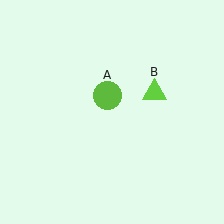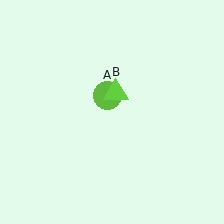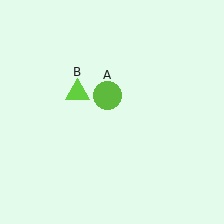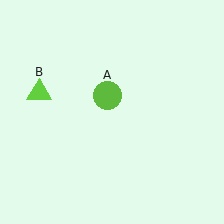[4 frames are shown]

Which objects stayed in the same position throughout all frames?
Lime circle (object A) remained stationary.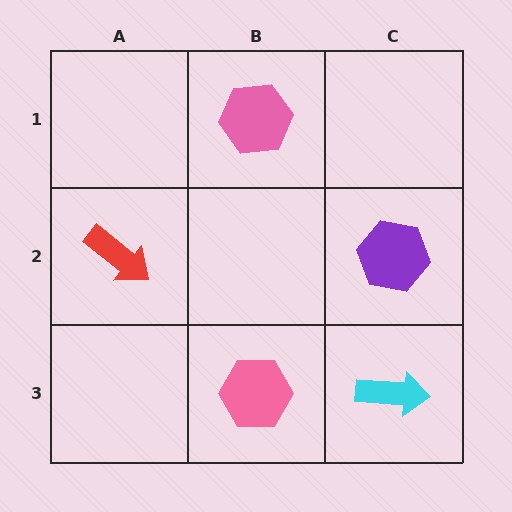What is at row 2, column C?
A purple hexagon.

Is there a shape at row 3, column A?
No, that cell is empty.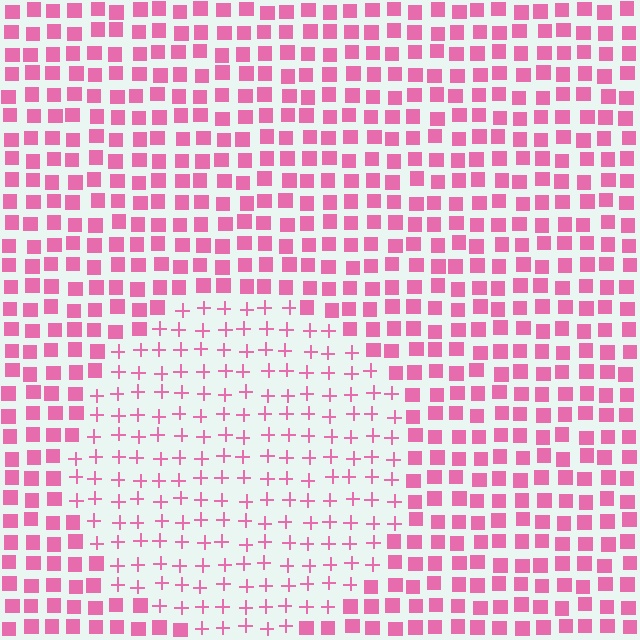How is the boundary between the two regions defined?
The boundary is defined by a change in element shape: plus signs inside vs. squares outside. All elements share the same color and spacing.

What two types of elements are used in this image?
The image uses plus signs inside the circle region and squares outside it.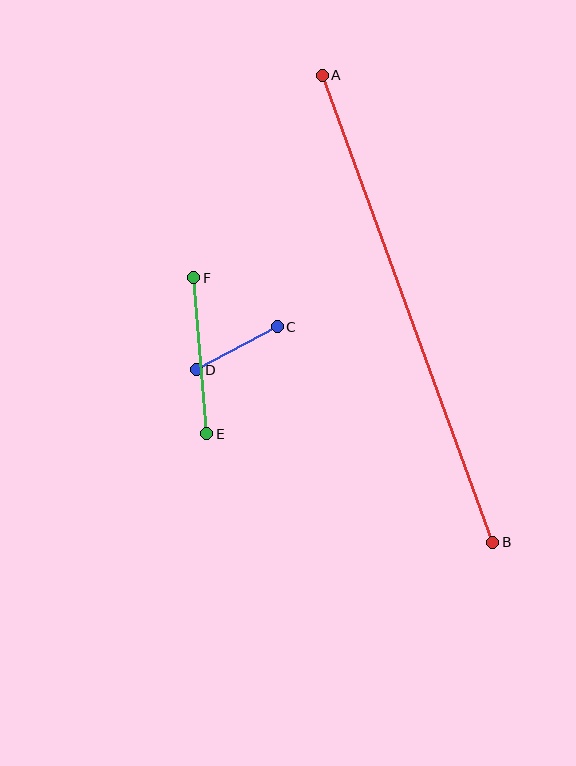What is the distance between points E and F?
The distance is approximately 156 pixels.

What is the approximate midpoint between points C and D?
The midpoint is at approximately (237, 348) pixels.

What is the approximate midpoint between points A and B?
The midpoint is at approximately (408, 309) pixels.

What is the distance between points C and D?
The distance is approximately 92 pixels.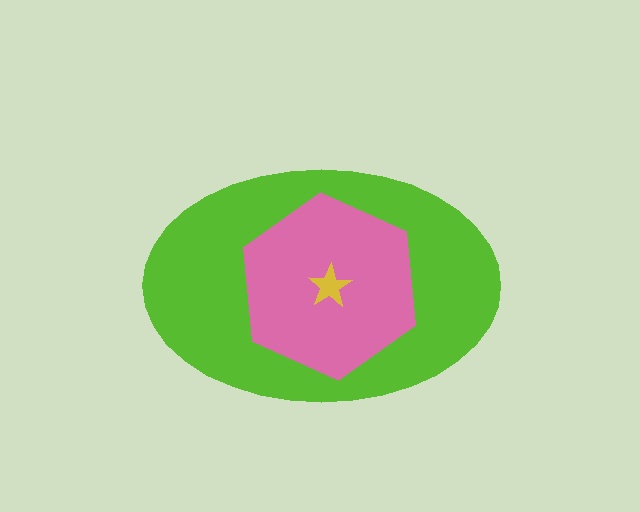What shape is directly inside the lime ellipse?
The pink hexagon.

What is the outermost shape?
The lime ellipse.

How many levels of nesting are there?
3.